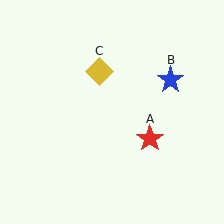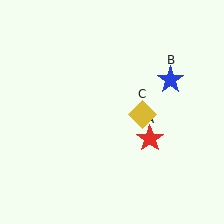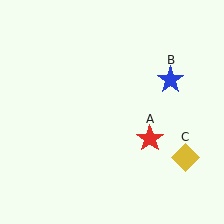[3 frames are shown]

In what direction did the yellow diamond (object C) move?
The yellow diamond (object C) moved down and to the right.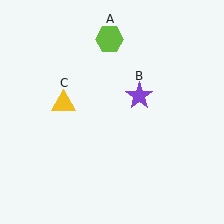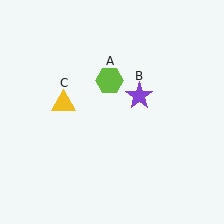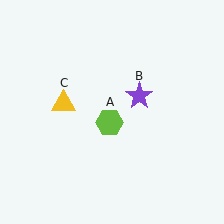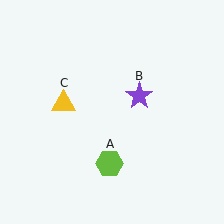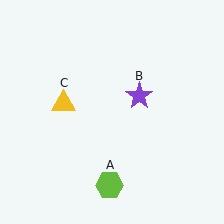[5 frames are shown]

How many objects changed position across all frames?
1 object changed position: lime hexagon (object A).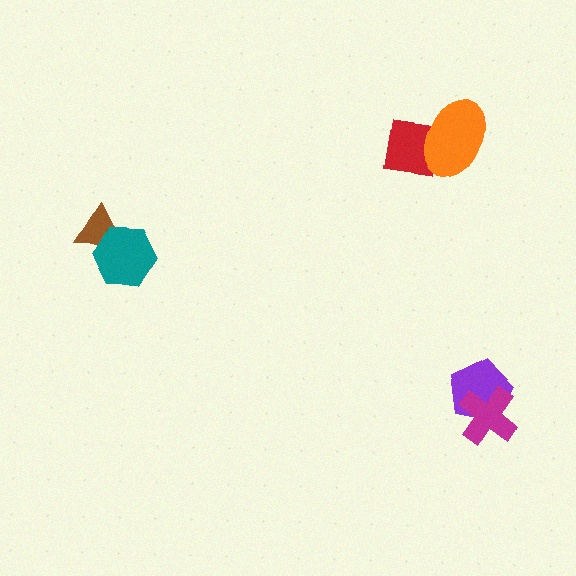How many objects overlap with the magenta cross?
1 object overlaps with the magenta cross.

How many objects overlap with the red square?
1 object overlaps with the red square.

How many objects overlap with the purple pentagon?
1 object overlaps with the purple pentagon.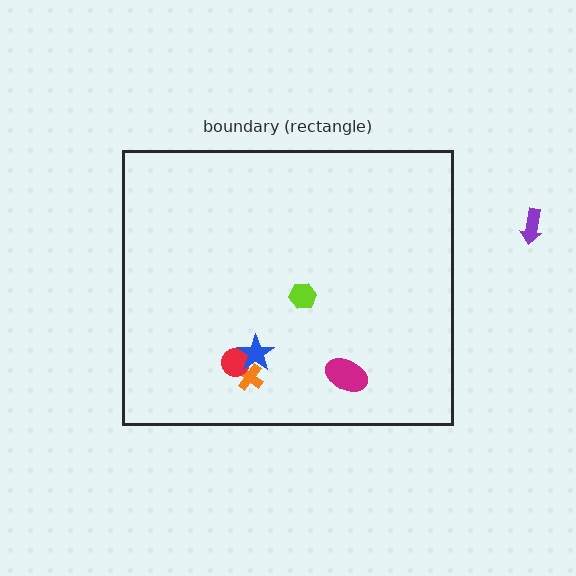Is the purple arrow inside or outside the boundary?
Outside.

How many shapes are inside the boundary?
5 inside, 1 outside.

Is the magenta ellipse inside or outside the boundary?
Inside.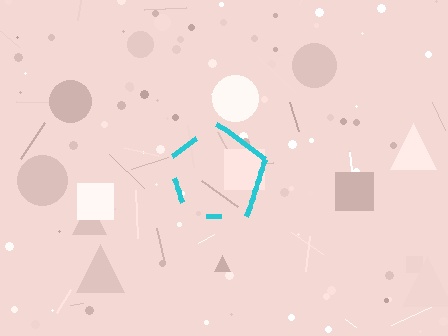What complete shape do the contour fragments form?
The contour fragments form a pentagon.